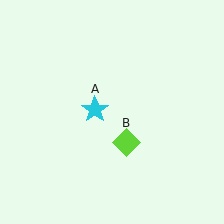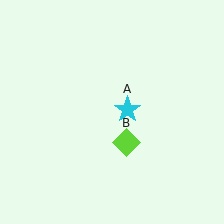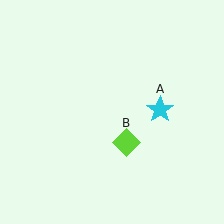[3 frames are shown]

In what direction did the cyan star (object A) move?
The cyan star (object A) moved right.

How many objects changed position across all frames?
1 object changed position: cyan star (object A).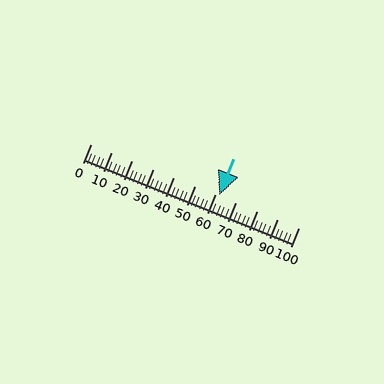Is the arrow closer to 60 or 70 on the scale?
The arrow is closer to 60.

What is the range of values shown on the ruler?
The ruler shows values from 0 to 100.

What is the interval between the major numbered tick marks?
The major tick marks are spaced 10 units apart.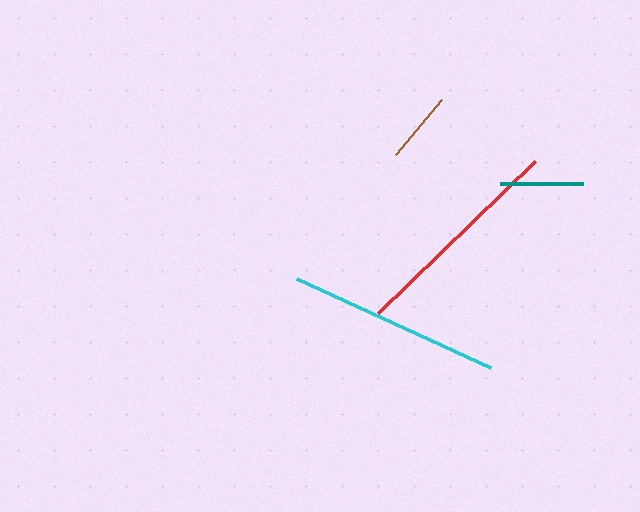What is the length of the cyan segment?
The cyan segment is approximately 213 pixels long.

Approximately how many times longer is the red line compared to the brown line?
The red line is approximately 3.0 times the length of the brown line.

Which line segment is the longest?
The red line is the longest at approximately 218 pixels.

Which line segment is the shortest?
The brown line is the shortest at approximately 72 pixels.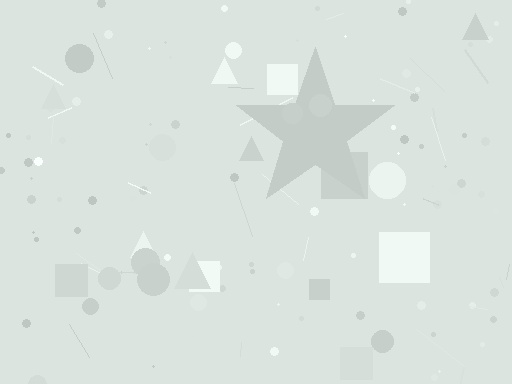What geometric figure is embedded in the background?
A star is embedded in the background.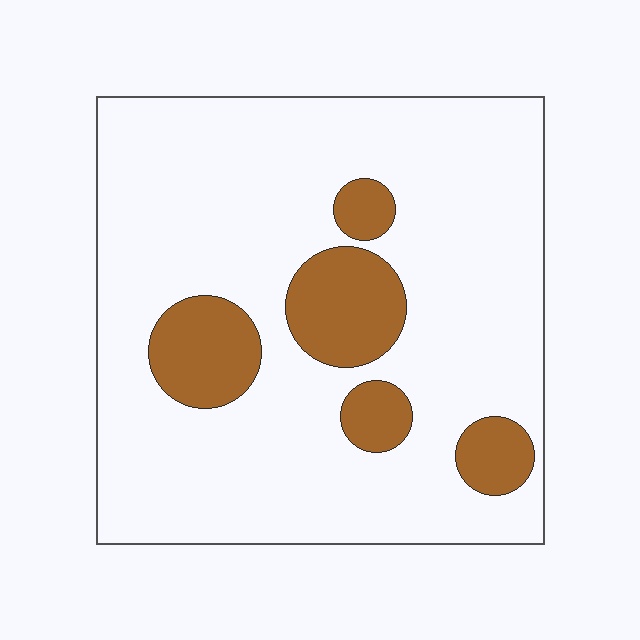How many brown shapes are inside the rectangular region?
5.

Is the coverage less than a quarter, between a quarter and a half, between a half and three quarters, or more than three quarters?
Less than a quarter.